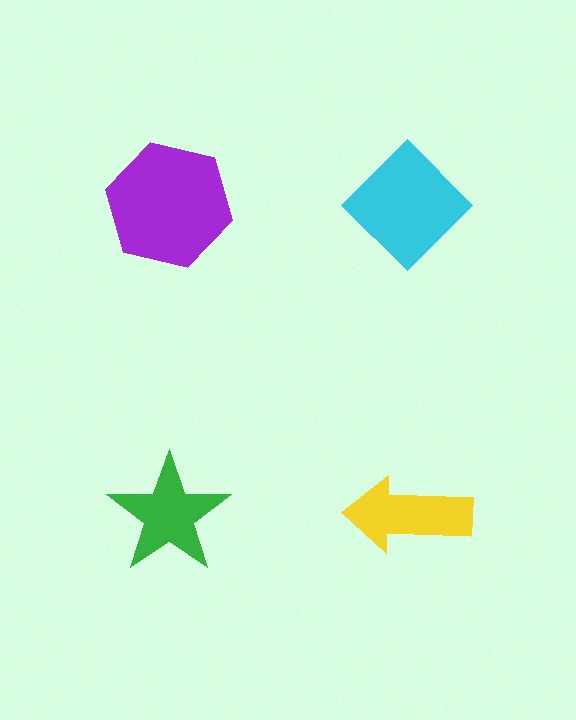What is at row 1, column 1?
A purple hexagon.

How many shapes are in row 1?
2 shapes.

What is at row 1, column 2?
A cyan diamond.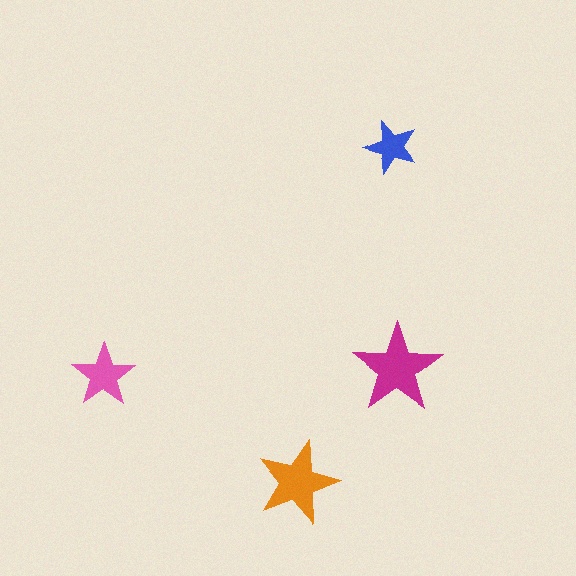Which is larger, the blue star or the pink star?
The pink one.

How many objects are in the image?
There are 4 objects in the image.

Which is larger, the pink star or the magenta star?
The magenta one.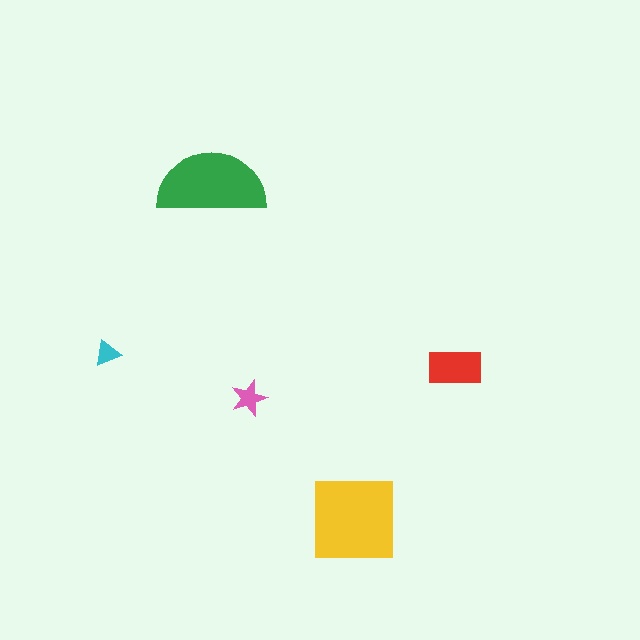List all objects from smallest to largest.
The cyan triangle, the pink star, the red rectangle, the green semicircle, the yellow square.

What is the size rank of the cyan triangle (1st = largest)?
5th.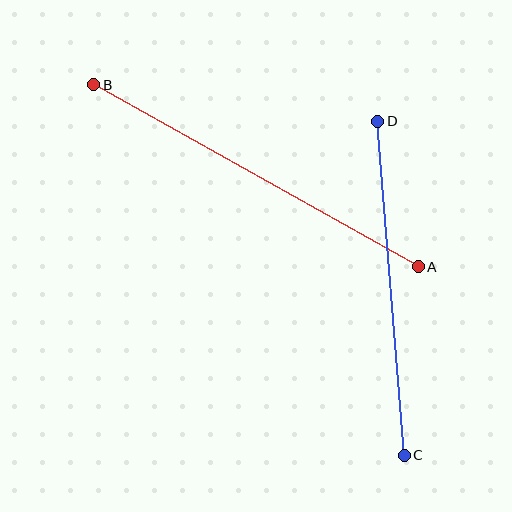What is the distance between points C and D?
The distance is approximately 335 pixels.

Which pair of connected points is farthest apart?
Points A and B are farthest apart.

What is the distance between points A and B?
The distance is approximately 372 pixels.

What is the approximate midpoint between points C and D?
The midpoint is at approximately (391, 288) pixels.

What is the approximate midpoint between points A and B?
The midpoint is at approximately (256, 176) pixels.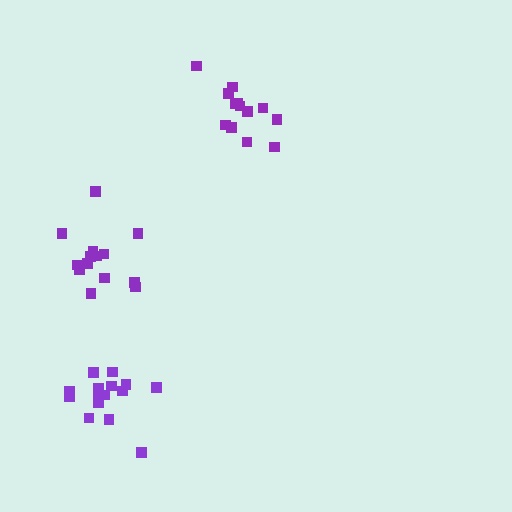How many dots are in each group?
Group 1: 14 dots, Group 2: 13 dots, Group 3: 15 dots (42 total).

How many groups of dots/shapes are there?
There are 3 groups.